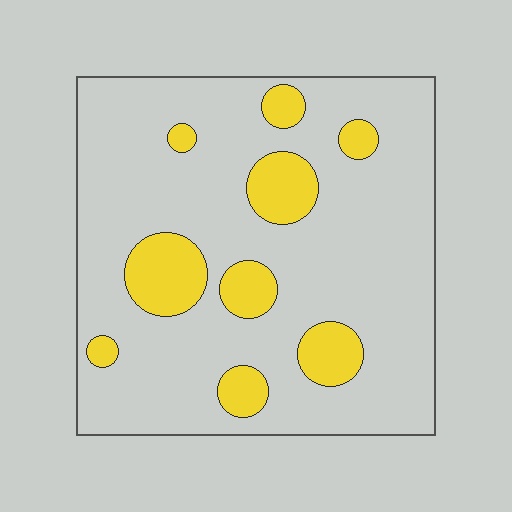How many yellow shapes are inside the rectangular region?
9.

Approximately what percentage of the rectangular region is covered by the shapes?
Approximately 15%.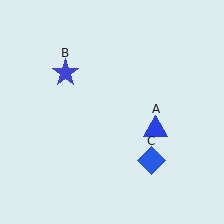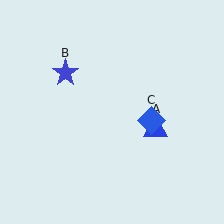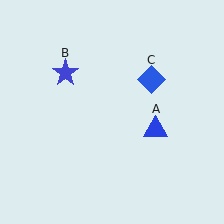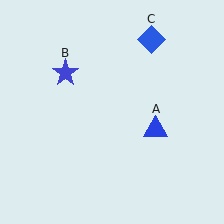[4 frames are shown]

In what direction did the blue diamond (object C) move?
The blue diamond (object C) moved up.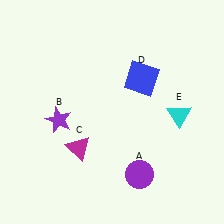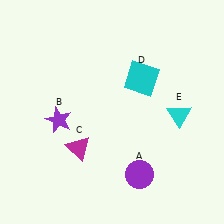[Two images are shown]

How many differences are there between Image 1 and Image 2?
There is 1 difference between the two images.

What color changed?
The square (D) changed from blue in Image 1 to cyan in Image 2.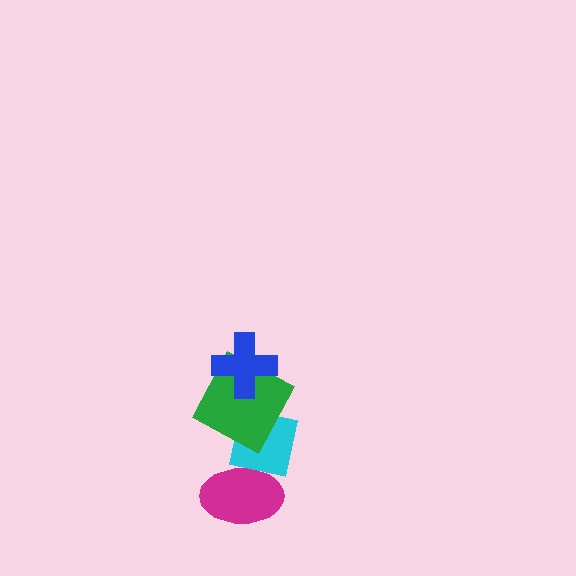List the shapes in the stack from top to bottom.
From top to bottom: the blue cross, the green square, the cyan square, the magenta ellipse.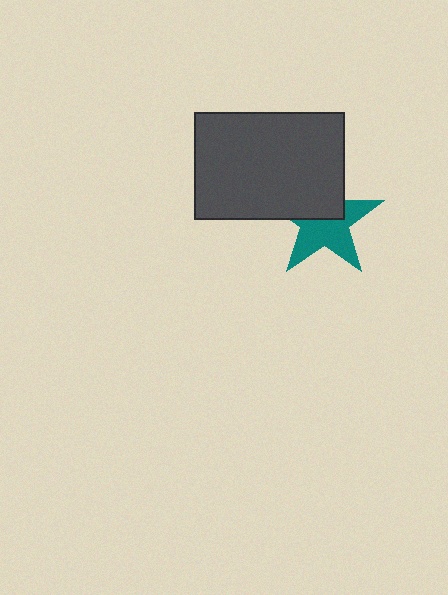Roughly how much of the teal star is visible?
About half of it is visible (roughly 58%).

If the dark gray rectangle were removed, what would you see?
You would see the complete teal star.